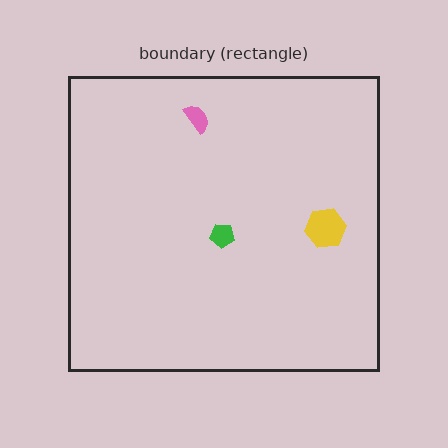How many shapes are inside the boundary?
3 inside, 0 outside.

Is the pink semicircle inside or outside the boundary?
Inside.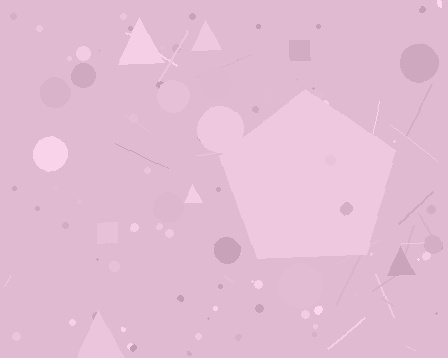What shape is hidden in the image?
A pentagon is hidden in the image.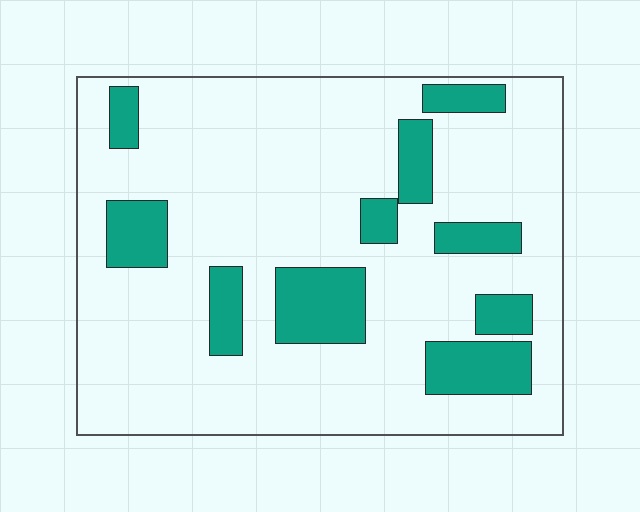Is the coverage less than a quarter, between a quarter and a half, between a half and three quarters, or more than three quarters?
Less than a quarter.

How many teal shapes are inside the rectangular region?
10.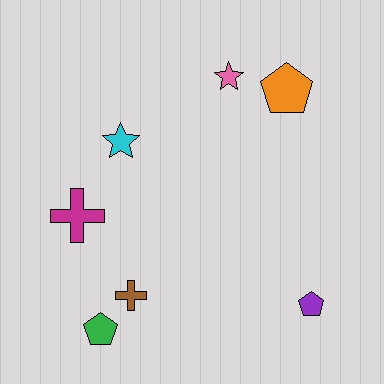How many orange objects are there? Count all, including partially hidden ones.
There is 1 orange object.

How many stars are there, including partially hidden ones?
There are 2 stars.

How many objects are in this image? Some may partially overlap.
There are 7 objects.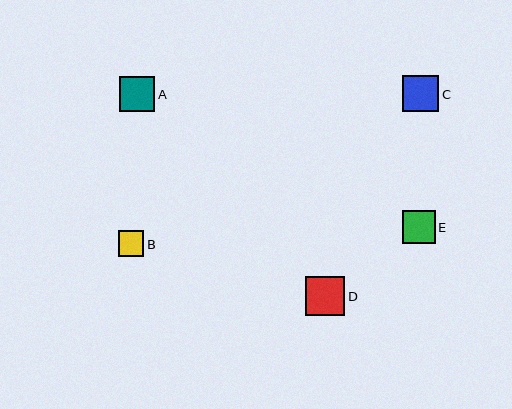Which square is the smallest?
Square B is the smallest with a size of approximately 26 pixels.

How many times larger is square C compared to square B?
Square C is approximately 1.4 times the size of square B.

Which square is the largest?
Square D is the largest with a size of approximately 39 pixels.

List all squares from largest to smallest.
From largest to smallest: D, C, A, E, B.